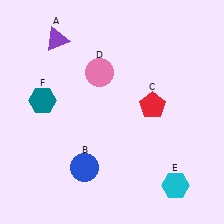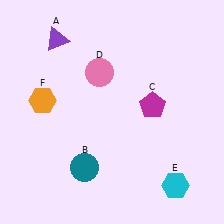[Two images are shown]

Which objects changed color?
B changed from blue to teal. C changed from red to magenta. F changed from teal to orange.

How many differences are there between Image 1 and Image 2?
There are 3 differences between the two images.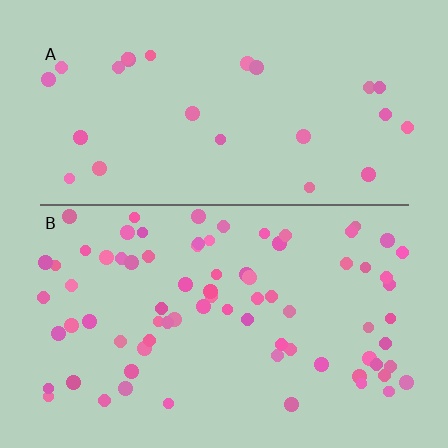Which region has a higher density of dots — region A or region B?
B (the bottom).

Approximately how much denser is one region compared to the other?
Approximately 3.0× — region B over region A.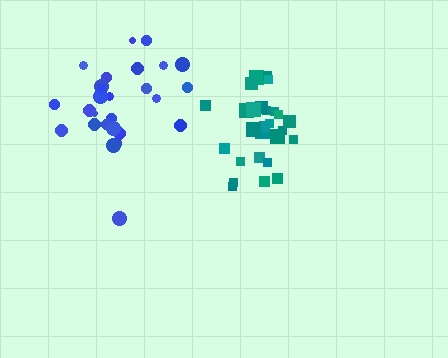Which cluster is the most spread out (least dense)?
Blue.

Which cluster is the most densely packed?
Teal.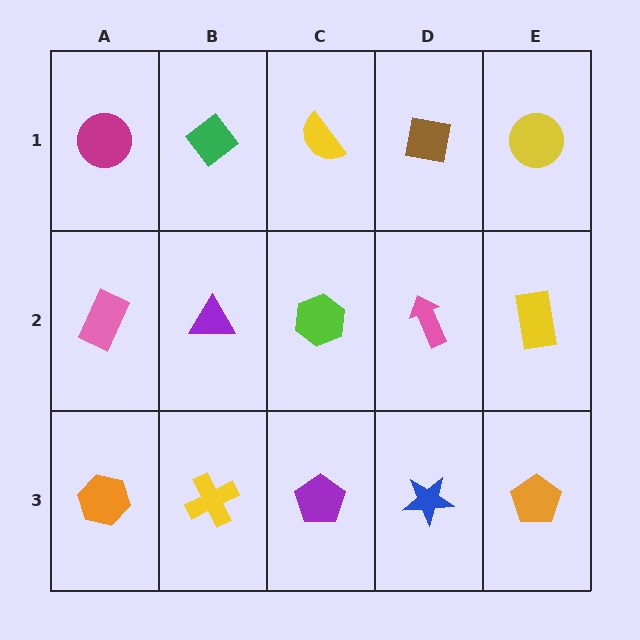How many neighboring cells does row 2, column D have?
4.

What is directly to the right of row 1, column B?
A yellow semicircle.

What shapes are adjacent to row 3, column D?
A pink arrow (row 2, column D), a purple pentagon (row 3, column C), an orange pentagon (row 3, column E).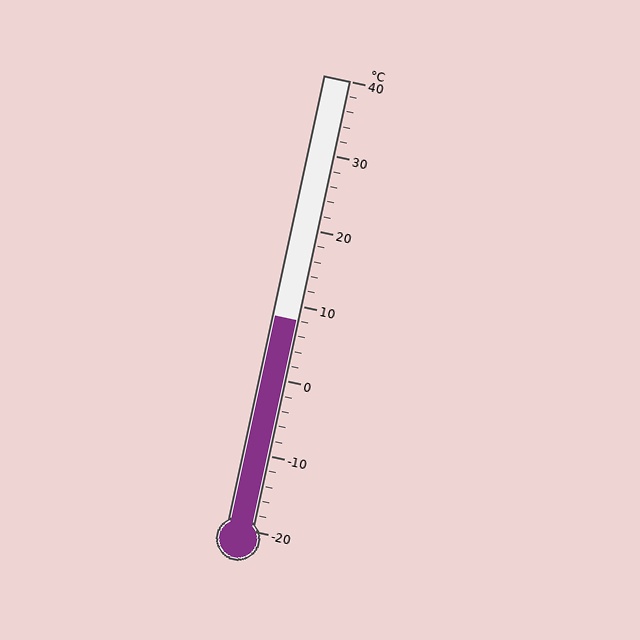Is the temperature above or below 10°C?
The temperature is below 10°C.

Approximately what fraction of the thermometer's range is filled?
The thermometer is filled to approximately 45% of its range.